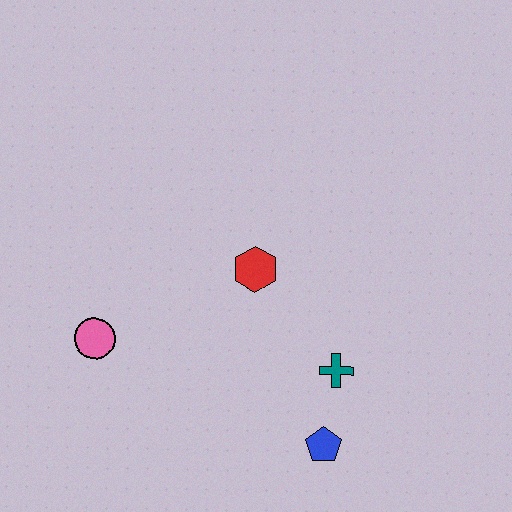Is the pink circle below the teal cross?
No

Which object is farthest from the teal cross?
The pink circle is farthest from the teal cross.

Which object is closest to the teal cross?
The blue pentagon is closest to the teal cross.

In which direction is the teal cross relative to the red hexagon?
The teal cross is below the red hexagon.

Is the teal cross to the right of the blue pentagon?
Yes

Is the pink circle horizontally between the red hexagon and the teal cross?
No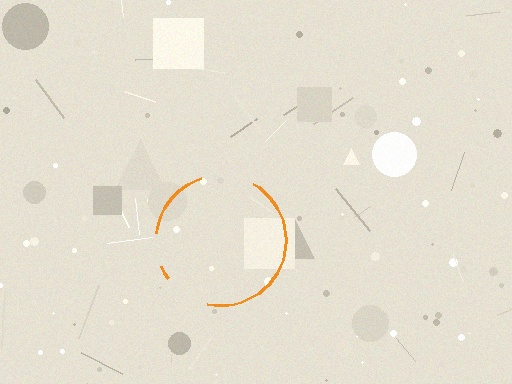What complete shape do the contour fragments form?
The contour fragments form a circle.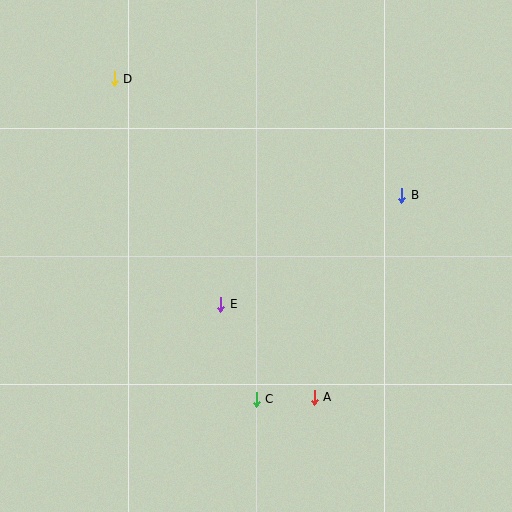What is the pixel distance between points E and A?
The distance between E and A is 132 pixels.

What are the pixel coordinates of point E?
Point E is at (221, 304).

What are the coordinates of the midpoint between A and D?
The midpoint between A and D is at (214, 238).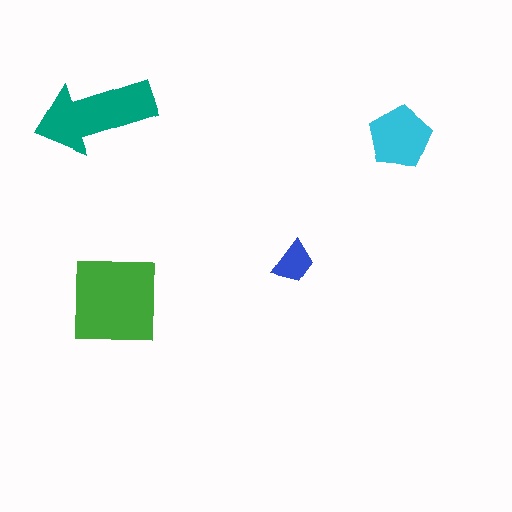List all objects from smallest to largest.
The blue trapezoid, the cyan pentagon, the teal arrow, the green square.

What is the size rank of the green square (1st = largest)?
1st.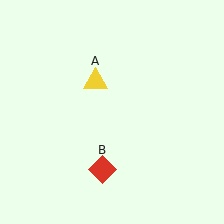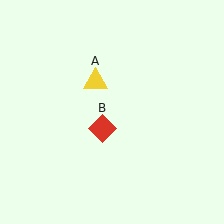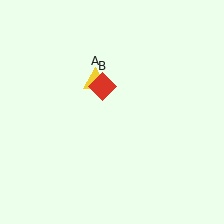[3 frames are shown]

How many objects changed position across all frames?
1 object changed position: red diamond (object B).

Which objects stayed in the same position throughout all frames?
Yellow triangle (object A) remained stationary.